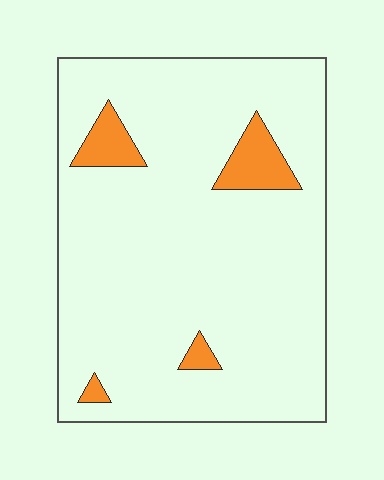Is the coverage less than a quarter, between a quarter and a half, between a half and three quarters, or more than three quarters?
Less than a quarter.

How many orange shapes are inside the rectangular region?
4.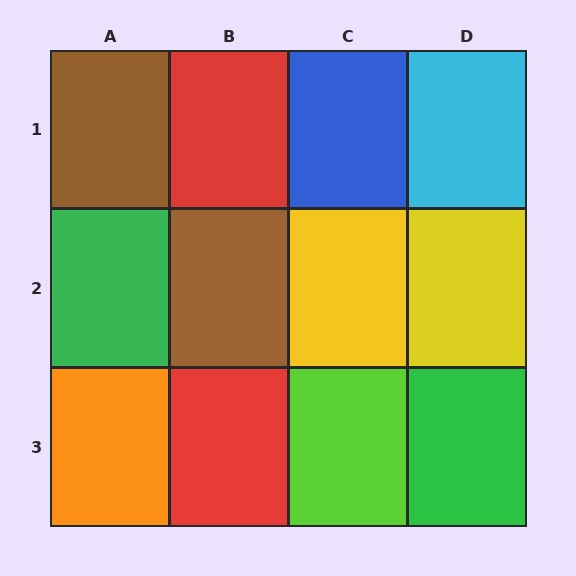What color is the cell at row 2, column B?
Brown.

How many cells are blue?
1 cell is blue.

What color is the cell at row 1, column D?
Cyan.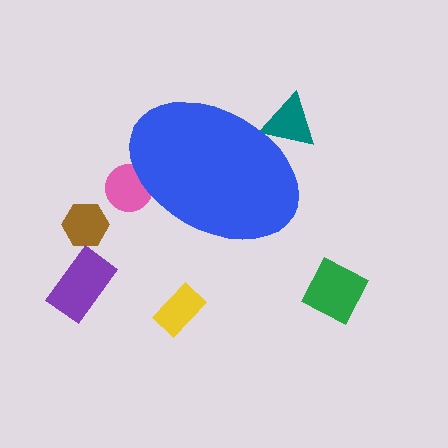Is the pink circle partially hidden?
Yes, the pink circle is partially hidden behind the blue ellipse.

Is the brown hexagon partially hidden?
No, the brown hexagon is fully visible.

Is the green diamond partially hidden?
No, the green diamond is fully visible.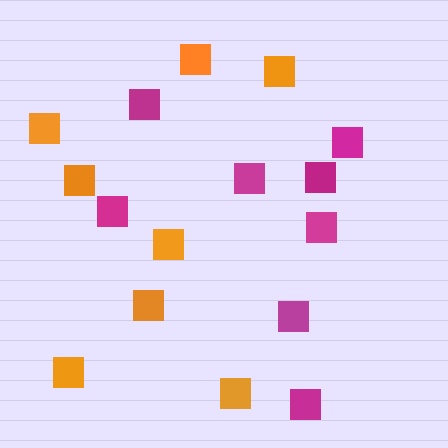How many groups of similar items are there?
There are 2 groups: one group of orange squares (8) and one group of magenta squares (8).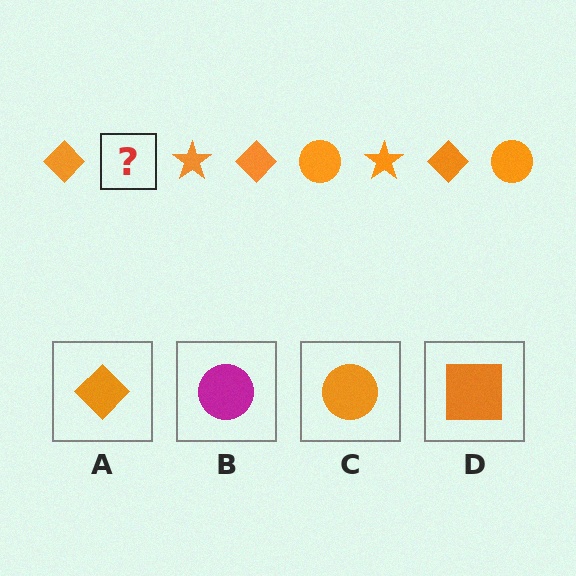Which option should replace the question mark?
Option C.